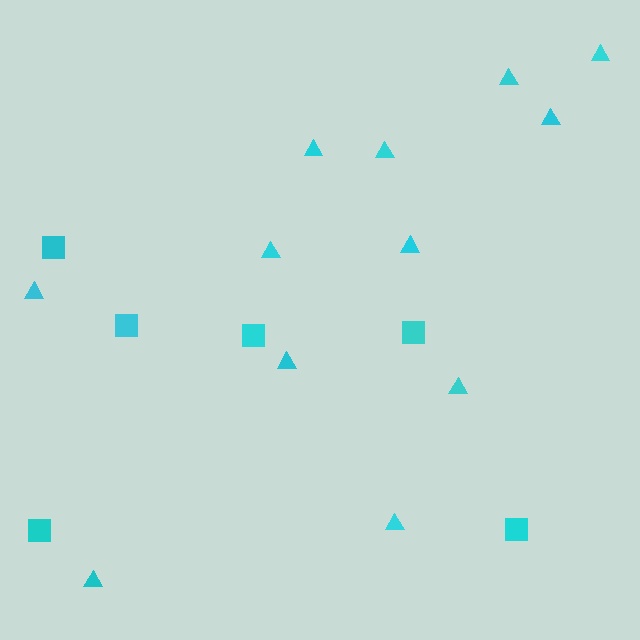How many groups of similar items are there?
There are 2 groups: one group of squares (6) and one group of triangles (12).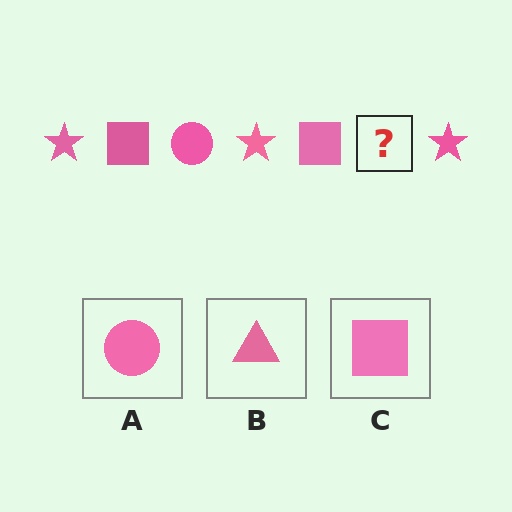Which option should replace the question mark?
Option A.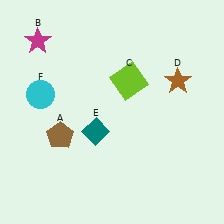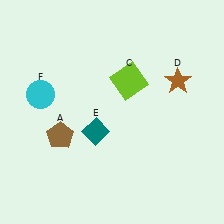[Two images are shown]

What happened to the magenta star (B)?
The magenta star (B) was removed in Image 2. It was in the top-left area of Image 1.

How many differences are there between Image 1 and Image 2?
There is 1 difference between the two images.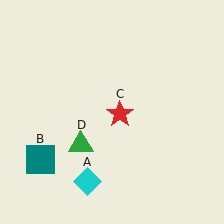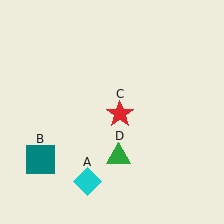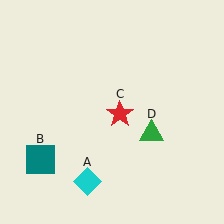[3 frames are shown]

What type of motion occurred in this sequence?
The green triangle (object D) rotated counterclockwise around the center of the scene.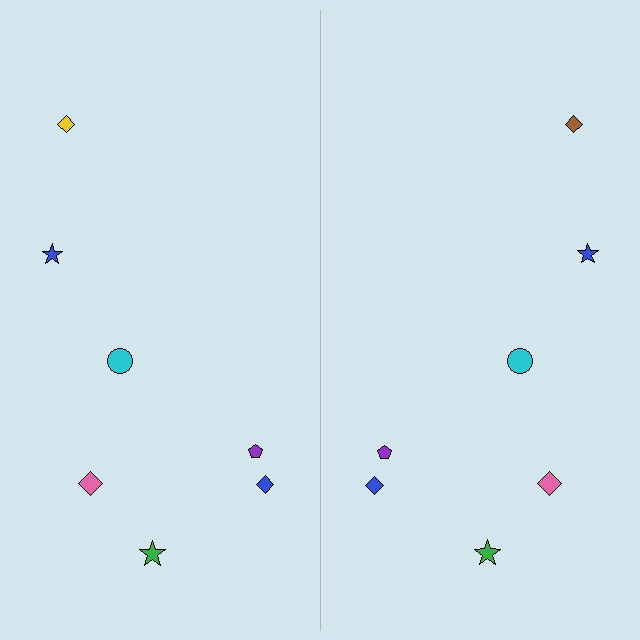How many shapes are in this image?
There are 14 shapes in this image.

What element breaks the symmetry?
The brown diamond on the right side breaks the symmetry — its mirror counterpart is yellow.